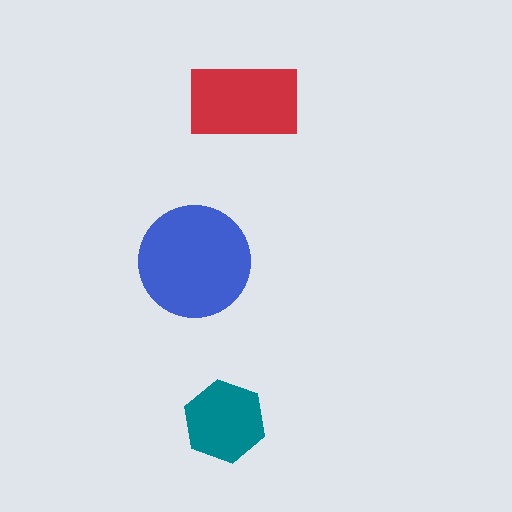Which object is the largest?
The blue circle.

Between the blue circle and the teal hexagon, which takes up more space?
The blue circle.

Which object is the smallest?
The teal hexagon.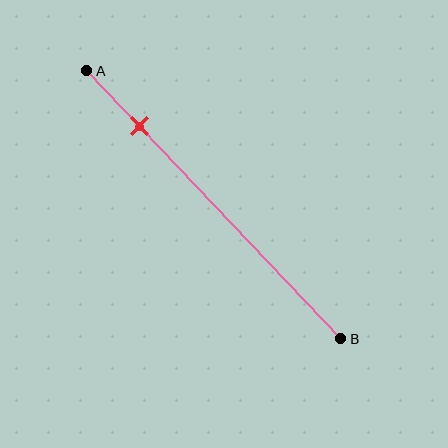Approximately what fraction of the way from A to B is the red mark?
The red mark is approximately 20% of the way from A to B.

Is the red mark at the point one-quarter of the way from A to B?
No, the mark is at about 20% from A, not at the 25% one-quarter point.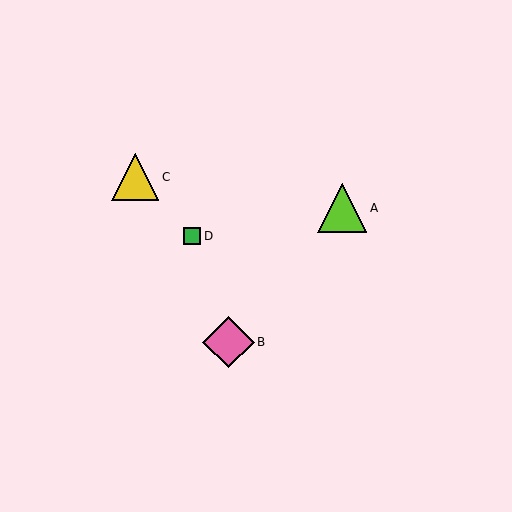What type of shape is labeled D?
Shape D is a green square.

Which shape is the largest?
The pink diamond (labeled B) is the largest.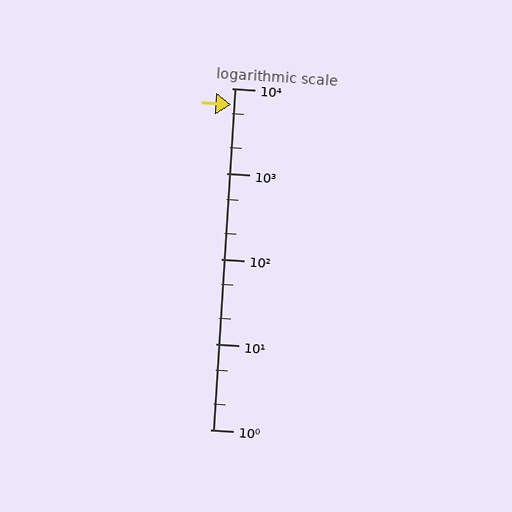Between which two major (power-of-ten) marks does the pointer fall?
The pointer is between 1000 and 10000.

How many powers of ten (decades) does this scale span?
The scale spans 4 decades, from 1 to 10000.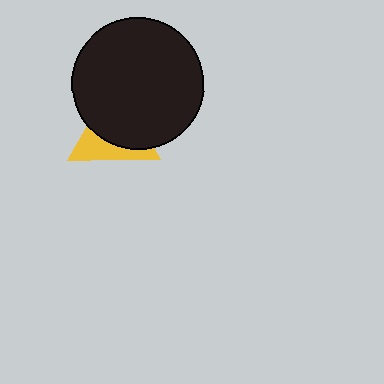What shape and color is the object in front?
The object in front is a black circle.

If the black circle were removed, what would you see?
You would see the complete yellow triangle.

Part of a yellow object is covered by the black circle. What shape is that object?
It is a triangle.